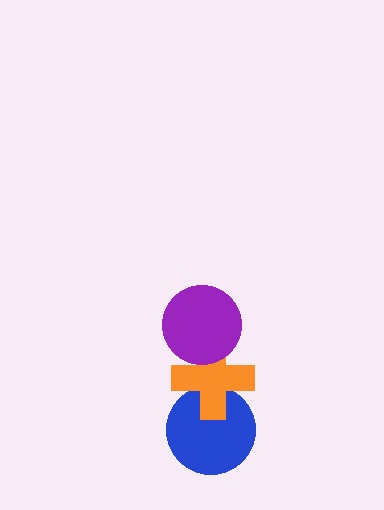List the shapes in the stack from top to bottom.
From top to bottom: the purple circle, the orange cross, the blue circle.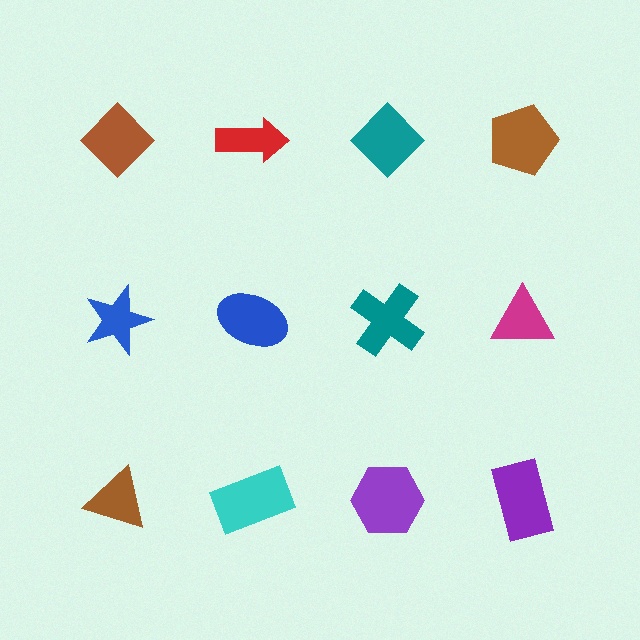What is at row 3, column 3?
A purple hexagon.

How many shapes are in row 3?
4 shapes.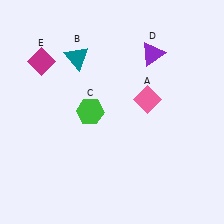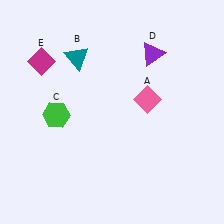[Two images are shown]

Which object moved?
The green hexagon (C) moved left.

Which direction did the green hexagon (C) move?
The green hexagon (C) moved left.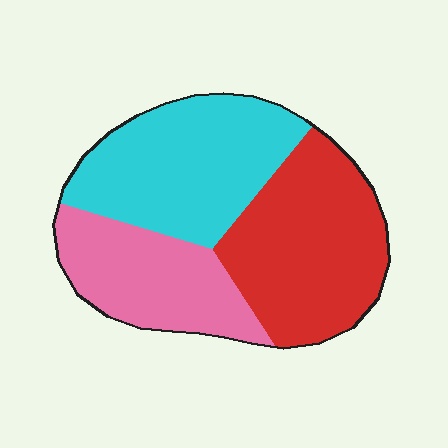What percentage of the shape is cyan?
Cyan covers around 35% of the shape.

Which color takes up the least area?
Pink, at roughly 25%.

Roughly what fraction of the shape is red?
Red takes up between a quarter and a half of the shape.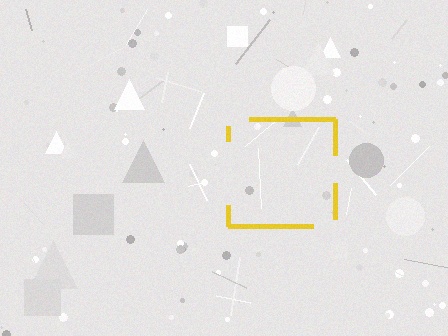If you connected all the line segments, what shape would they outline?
They would outline a square.